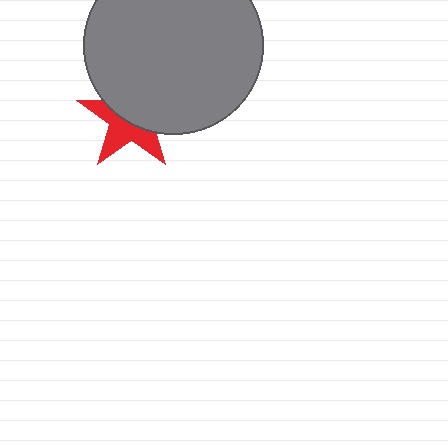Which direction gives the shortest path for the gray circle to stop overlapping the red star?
Moving up gives the shortest separation.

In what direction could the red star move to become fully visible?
The red star could move down. That would shift it out from behind the gray circle entirely.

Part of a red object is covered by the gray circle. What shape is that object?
It is a star.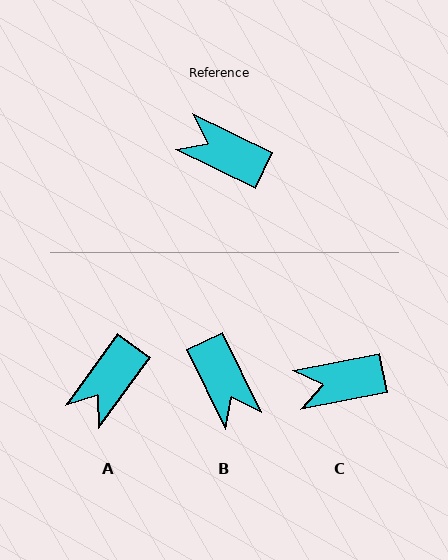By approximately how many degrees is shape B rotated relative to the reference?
Approximately 141 degrees counter-clockwise.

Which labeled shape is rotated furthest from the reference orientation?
B, about 141 degrees away.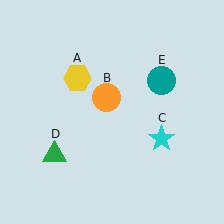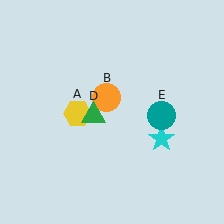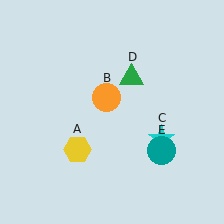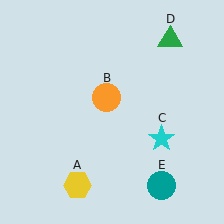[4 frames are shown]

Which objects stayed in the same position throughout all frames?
Orange circle (object B) and cyan star (object C) remained stationary.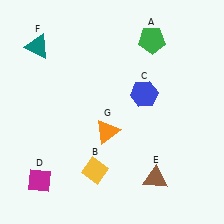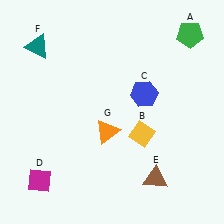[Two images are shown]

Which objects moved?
The objects that moved are: the green pentagon (A), the yellow diamond (B).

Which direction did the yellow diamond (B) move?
The yellow diamond (B) moved right.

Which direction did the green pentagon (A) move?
The green pentagon (A) moved right.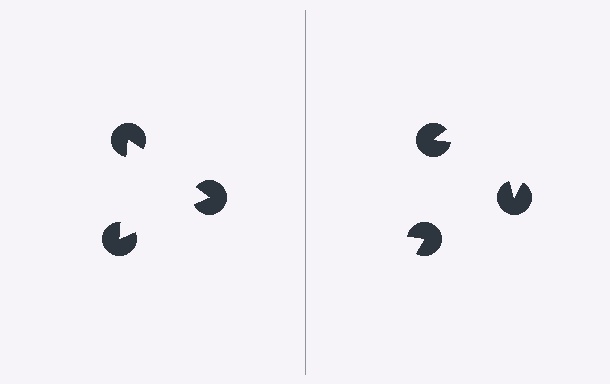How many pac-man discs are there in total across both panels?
6 — 3 on each side.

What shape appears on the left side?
An illusory triangle.